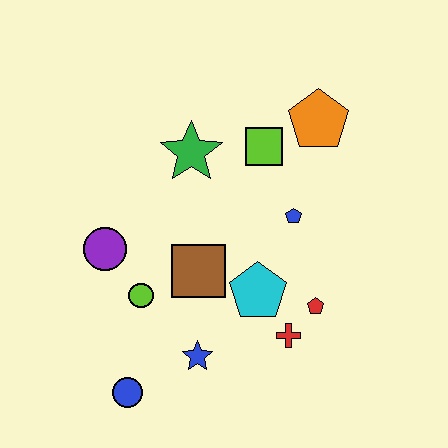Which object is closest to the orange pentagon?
The lime square is closest to the orange pentagon.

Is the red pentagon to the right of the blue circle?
Yes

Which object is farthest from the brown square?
The orange pentagon is farthest from the brown square.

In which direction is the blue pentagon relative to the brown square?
The blue pentagon is to the right of the brown square.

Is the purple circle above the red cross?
Yes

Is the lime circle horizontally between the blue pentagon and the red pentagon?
No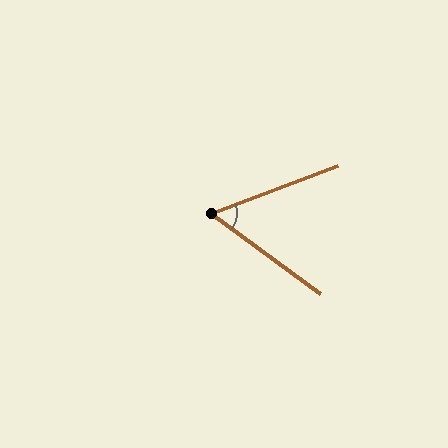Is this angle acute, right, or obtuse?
It is acute.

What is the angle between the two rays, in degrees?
Approximately 57 degrees.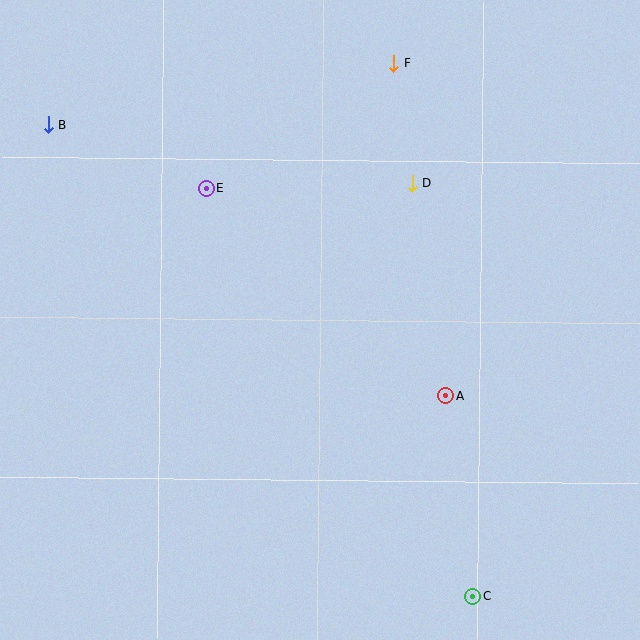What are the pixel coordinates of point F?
Point F is at (394, 63).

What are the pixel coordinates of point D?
Point D is at (413, 183).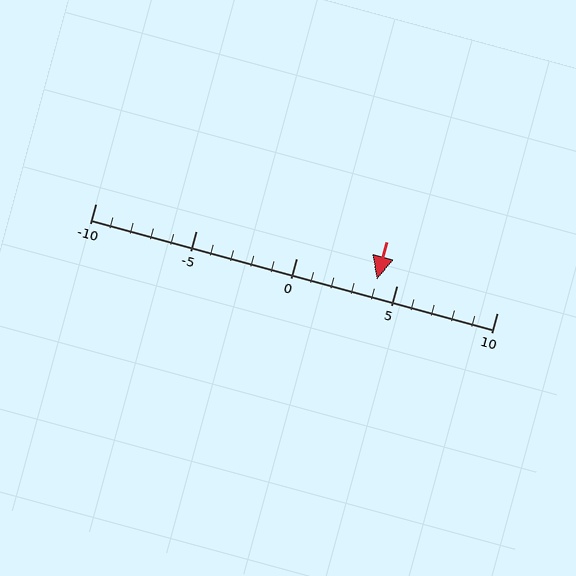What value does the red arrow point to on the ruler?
The red arrow points to approximately 4.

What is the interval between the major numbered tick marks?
The major tick marks are spaced 5 units apart.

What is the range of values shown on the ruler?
The ruler shows values from -10 to 10.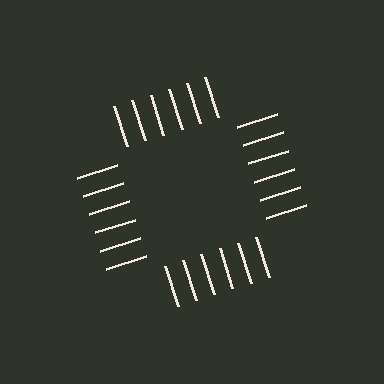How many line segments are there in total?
24 — 6 along each of the 4 edges.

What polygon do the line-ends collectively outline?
An illusory square — the line segments terminate on its edges but no continuous stroke is drawn.